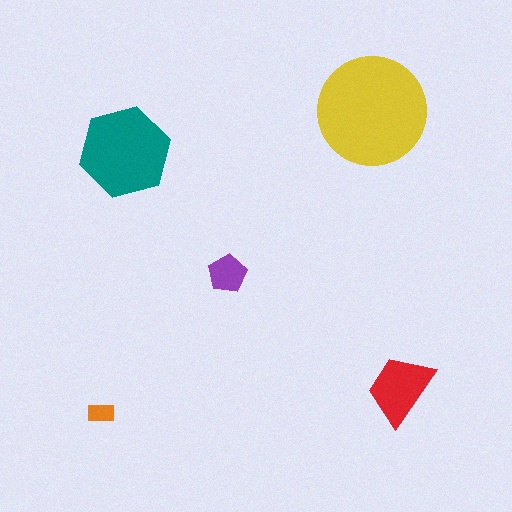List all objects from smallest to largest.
The orange rectangle, the purple pentagon, the red trapezoid, the teal hexagon, the yellow circle.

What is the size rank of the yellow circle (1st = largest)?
1st.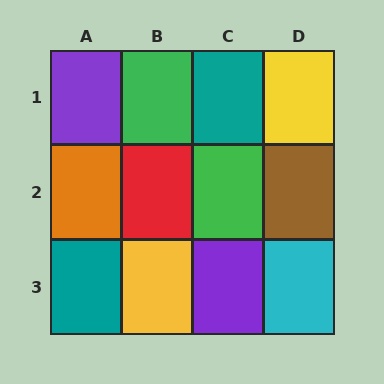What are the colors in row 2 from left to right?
Orange, red, green, brown.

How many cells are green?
2 cells are green.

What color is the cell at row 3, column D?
Cyan.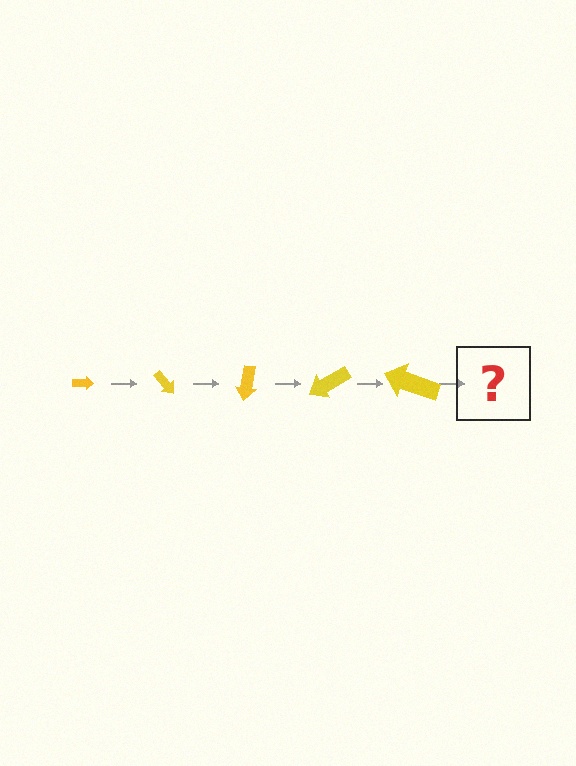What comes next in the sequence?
The next element should be an arrow, larger than the previous one and rotated 250 degrees from the start.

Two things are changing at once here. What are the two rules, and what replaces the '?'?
The two rules are that the arrow grows larger each step and it rotates 50 degrees each step. The '?' should be an arrow, larger than the previous one and rotated 250 degrees from the start.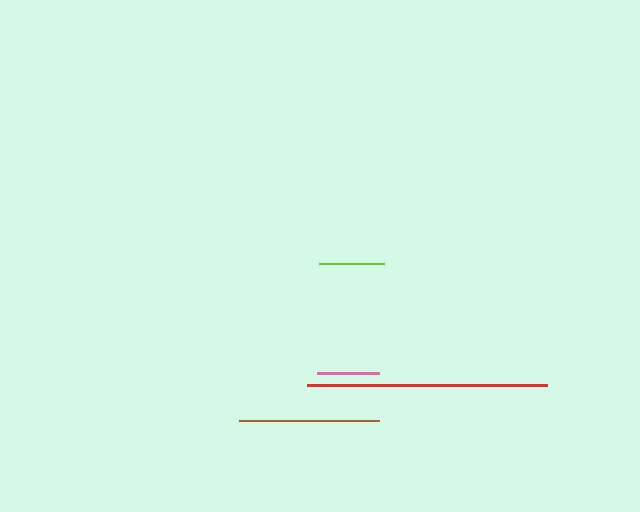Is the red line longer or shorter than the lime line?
The red line is longer than the lime line.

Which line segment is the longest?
The red line is the longest at approximately 240 pixels.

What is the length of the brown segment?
The brown segment is approximately 140 pixels long.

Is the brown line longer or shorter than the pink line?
The brown line is longer than the pink line.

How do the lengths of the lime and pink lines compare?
The lime and pink lines are approximately the same length.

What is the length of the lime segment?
The lime segment is approximately 65 pixels long.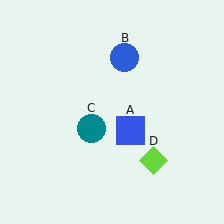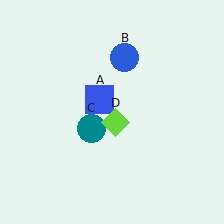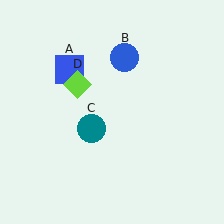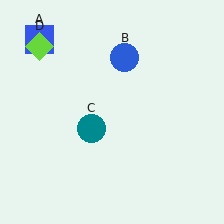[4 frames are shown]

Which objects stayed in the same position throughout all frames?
Blue circle (object B) and teal circle (object C) remained stationary.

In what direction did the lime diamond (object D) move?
The lime diamond (object D) moved up and to the left.